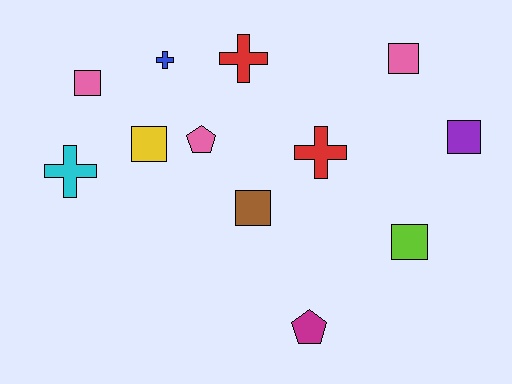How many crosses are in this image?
There are 4 crosses.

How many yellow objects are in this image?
There is 1 yellow object.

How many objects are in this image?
There are 12 objects.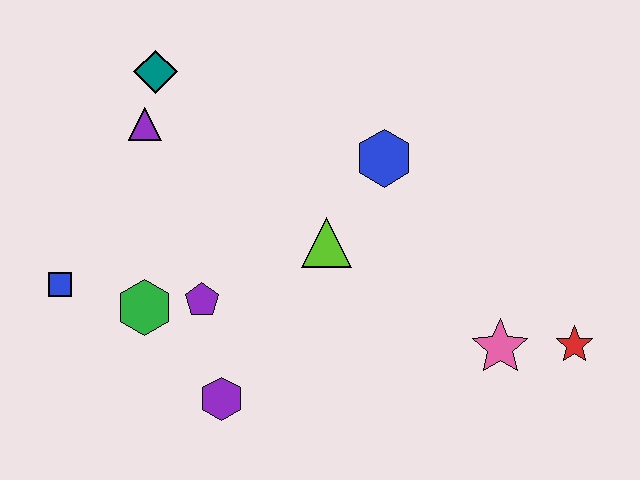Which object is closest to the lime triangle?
The blue hexagon is closest to the lime triangle.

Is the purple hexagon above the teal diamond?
No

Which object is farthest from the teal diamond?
The red star is farthest from the teal diamond.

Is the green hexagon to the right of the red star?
No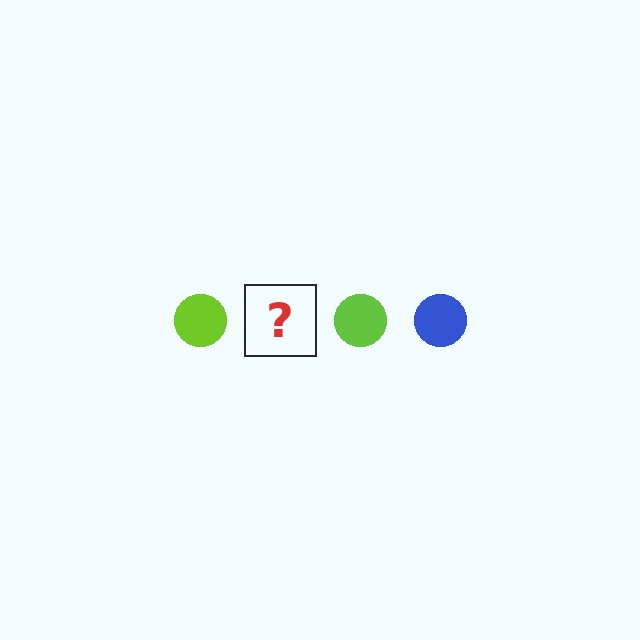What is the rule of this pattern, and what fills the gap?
The rule is that the pattern cycles through lime, blue circles. The gap should be filled with a blue circle.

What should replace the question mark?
The question mark should be replaced with a blue circle.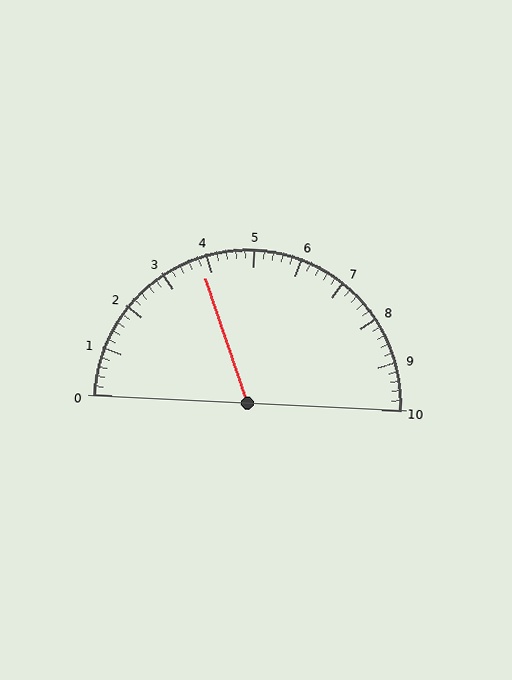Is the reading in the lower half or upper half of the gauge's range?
The reading is in the lower half of the range (0 to 10).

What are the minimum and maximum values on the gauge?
The gauge ranges from 0 to 10.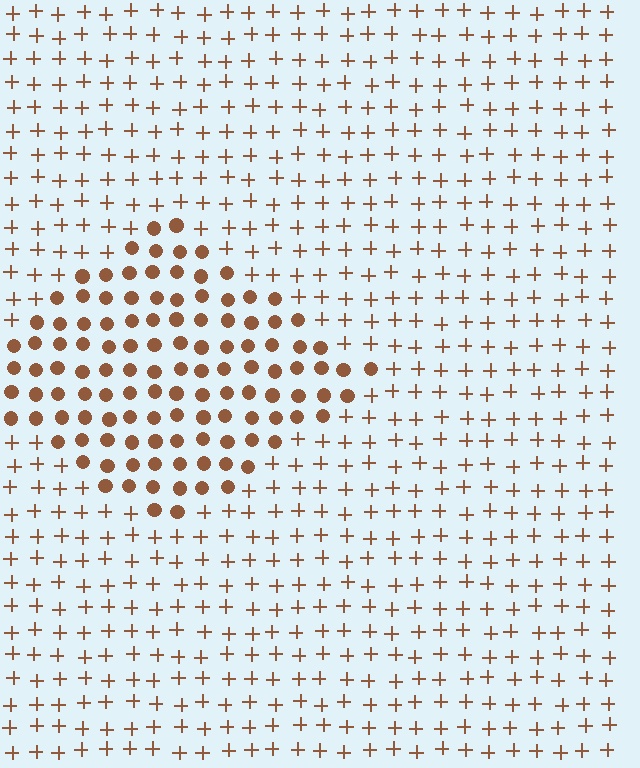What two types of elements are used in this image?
The image uses circles inside the diamond region and plus signs outside it.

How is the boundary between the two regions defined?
The boundary is defined by a change in element shape: circles inside vs. plus signs outside. All elements share the same color and spacing.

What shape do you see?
I see a diamond.